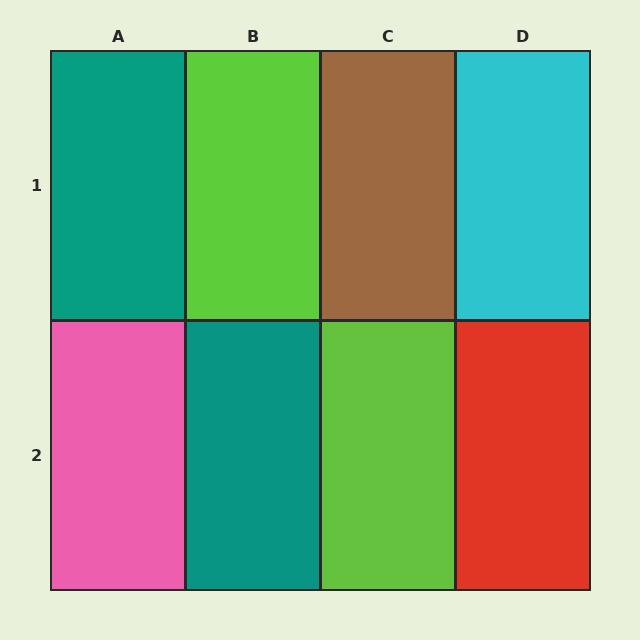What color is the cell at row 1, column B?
Lime.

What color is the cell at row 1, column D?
Cyan.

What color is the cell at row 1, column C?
Brown.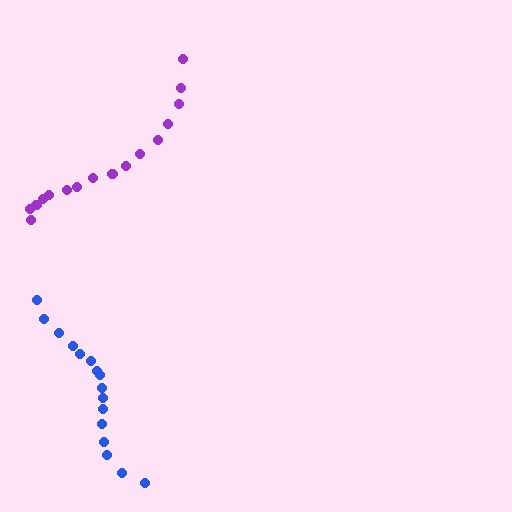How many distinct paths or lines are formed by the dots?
There are 2 distinct paths.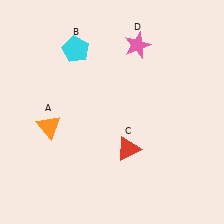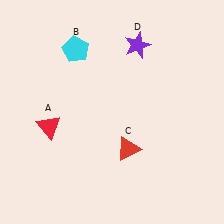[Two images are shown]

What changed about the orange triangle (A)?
In Image 1, A is orange. In Image 2, it changed to red.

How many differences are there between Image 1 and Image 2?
There are 2 differences between the two images.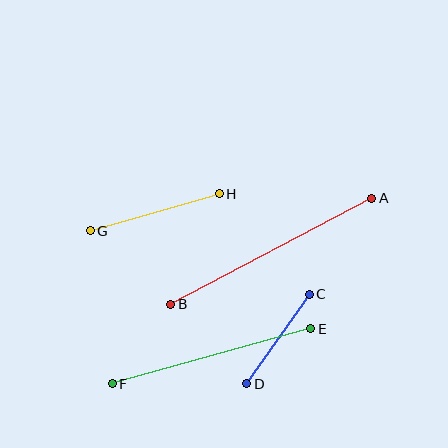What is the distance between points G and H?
The distance is approximately 134 pixels.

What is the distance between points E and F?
The distance is approximately 206 pixels.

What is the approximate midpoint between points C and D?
The midpoint is at approximately (278, 339) pixels.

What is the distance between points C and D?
The distance is approximately 109 pixels.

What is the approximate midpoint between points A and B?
The midpoint is at approximately (271, 251) pixels.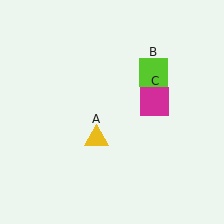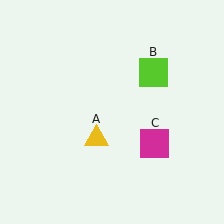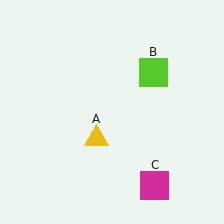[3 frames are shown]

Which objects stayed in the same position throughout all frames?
Yellow triangle (object A) and lime square (object B) remained stationary.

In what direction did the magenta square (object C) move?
The magenta square (object C) moved down.